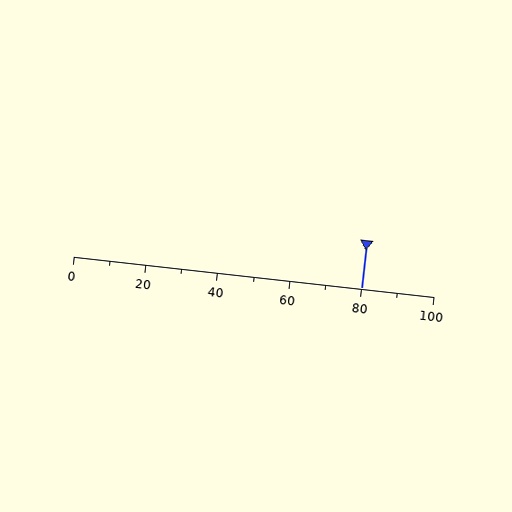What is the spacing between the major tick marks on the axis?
The major ticks are spaced 20 apart.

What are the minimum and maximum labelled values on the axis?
The axis runs from 0 to 100.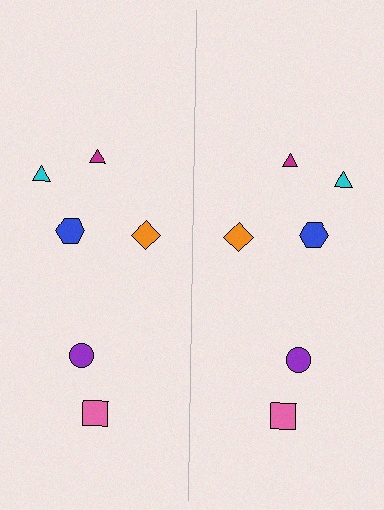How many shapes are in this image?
There are 12 shapes in this image.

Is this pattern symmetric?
Yes, this pattern has bilateral (reflection) symmetry.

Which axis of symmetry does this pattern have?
The pattern has a vertical axis of symmetry running through the center of the image.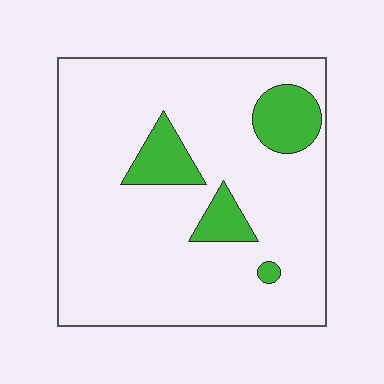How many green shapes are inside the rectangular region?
4.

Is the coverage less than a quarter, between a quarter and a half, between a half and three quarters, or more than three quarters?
Less than a quarter.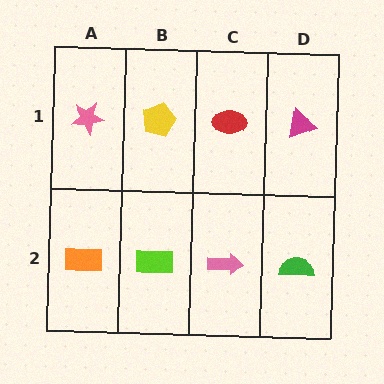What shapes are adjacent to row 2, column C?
A red ellipse (row 1, column C), a lime rectangle (row 2, column B), a green semicircle (row 2, column D).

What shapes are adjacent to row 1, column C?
A pink arrow (row 2, column C), a yellow pentagon (row 1, column B), a magenta triangle (row 1, column D).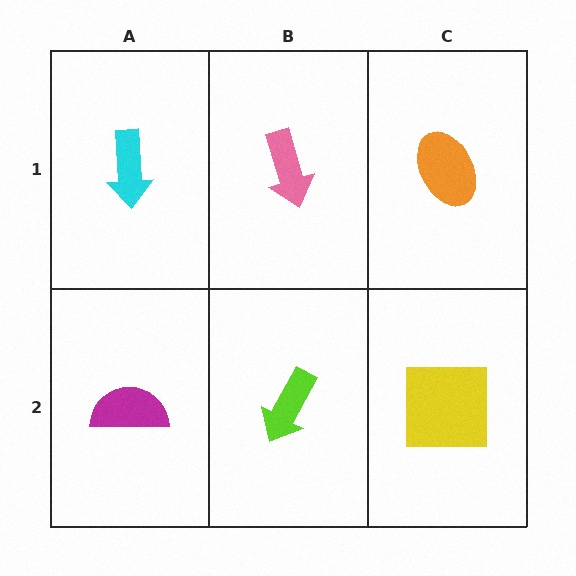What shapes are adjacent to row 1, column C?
A yellow square (row 2, column C), a pink arrow (row 1, column B).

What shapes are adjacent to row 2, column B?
A pink arrow (row 1, column B), a magenta semicircle (row 2, column A), a yellow square (row 2, column C).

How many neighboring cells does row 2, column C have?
2.